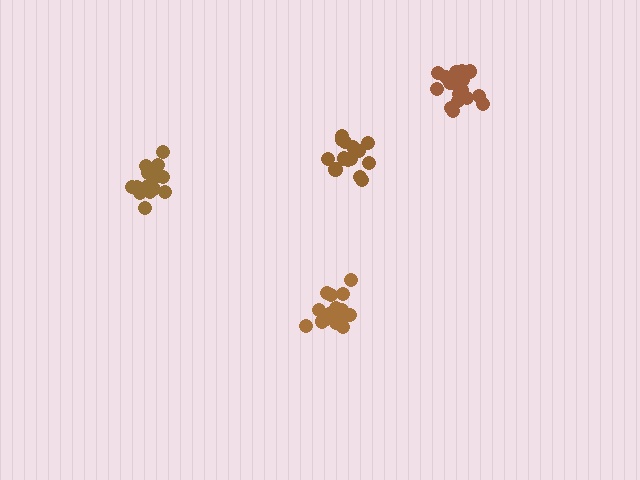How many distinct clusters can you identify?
There are 4 distinct clusters.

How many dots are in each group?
Group 1: 20 dots, Group 2: 16 dots, Group 3: 16 dots, Group 4: 16 dots (68 total).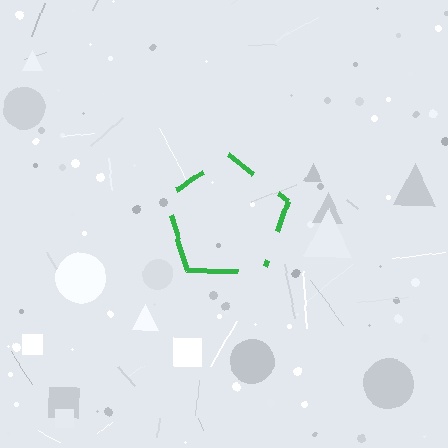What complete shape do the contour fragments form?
The contour fragments form a pentagon.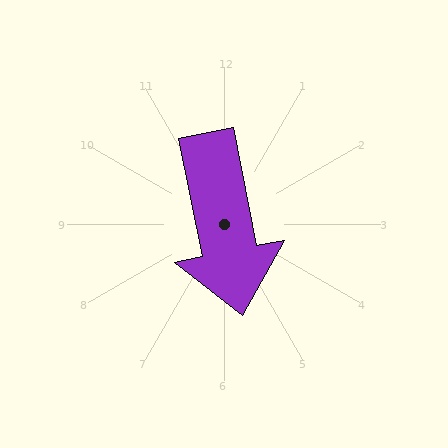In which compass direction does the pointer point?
South.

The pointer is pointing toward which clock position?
Roughly 6 o'clock.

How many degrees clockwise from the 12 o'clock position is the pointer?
Approximately 169 degrees.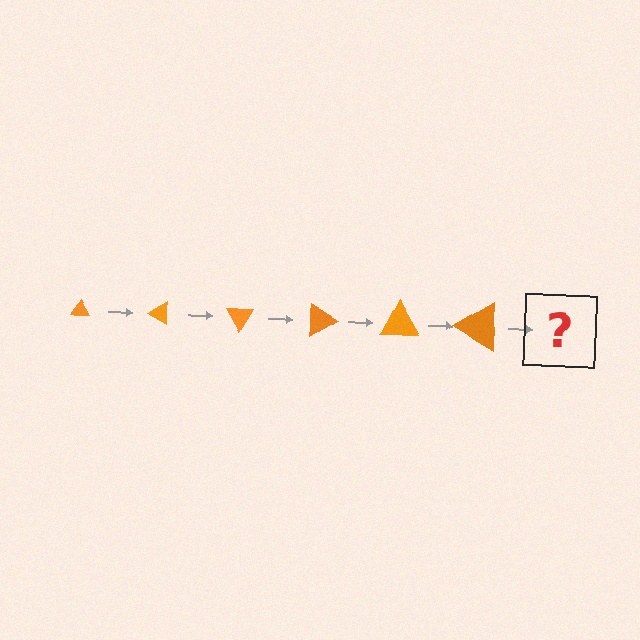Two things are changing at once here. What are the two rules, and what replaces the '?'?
The two rules are that the triangle grows larger each step and it rotates 30 degrees each step. The '?' should be a triangle, larger than the previous one and rotated 180 degrees from the start.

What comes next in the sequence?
The next element should be a triangle, larger than the previous one and rotated 180 degrees from the start.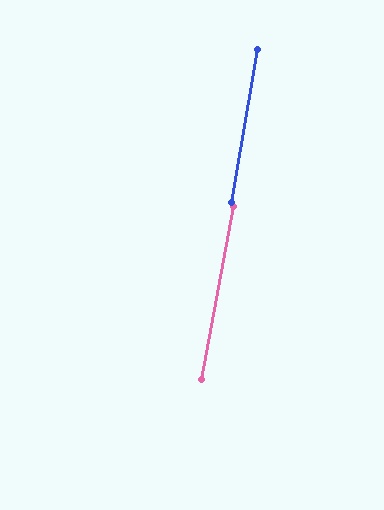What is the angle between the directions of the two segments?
Approximately 1 degree.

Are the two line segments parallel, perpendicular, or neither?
Parallel — their directions differ by only 1.0°.